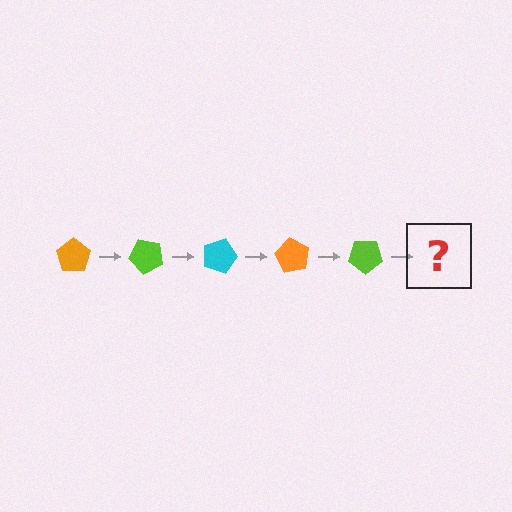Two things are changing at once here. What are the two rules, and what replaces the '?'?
The two rules are that it rotates 45 degrees each step and the color cycles through orange, lime, and cyan. The '?' should be a cyan pentagon, rotated 225 degrees from the start.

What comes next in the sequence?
The next element should be a cyan pentagon, rotated 225 degrees from the start.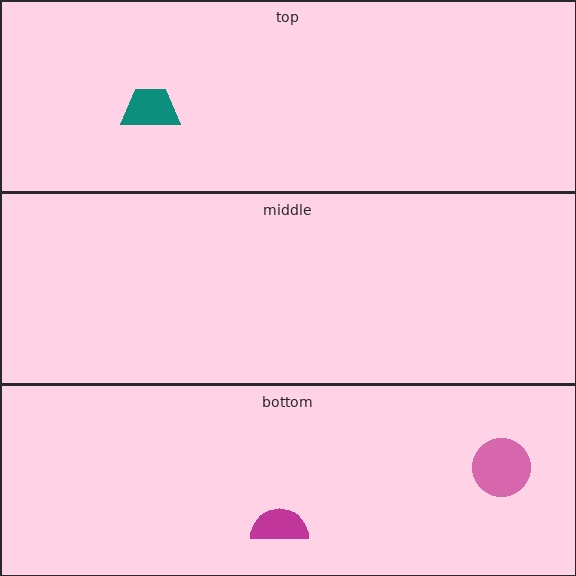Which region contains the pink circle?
The bottom region.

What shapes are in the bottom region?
The magenta semicircle, the pink circle.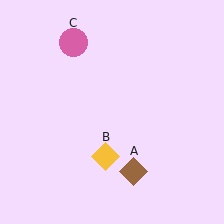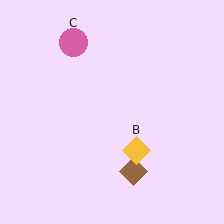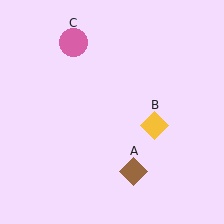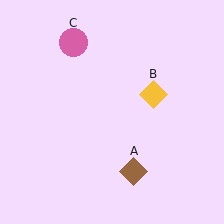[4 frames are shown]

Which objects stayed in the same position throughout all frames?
Brown diamond (object A) and pink circle (object C) remained stationary.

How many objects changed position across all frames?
1 object changed position: yellow diamond (object B).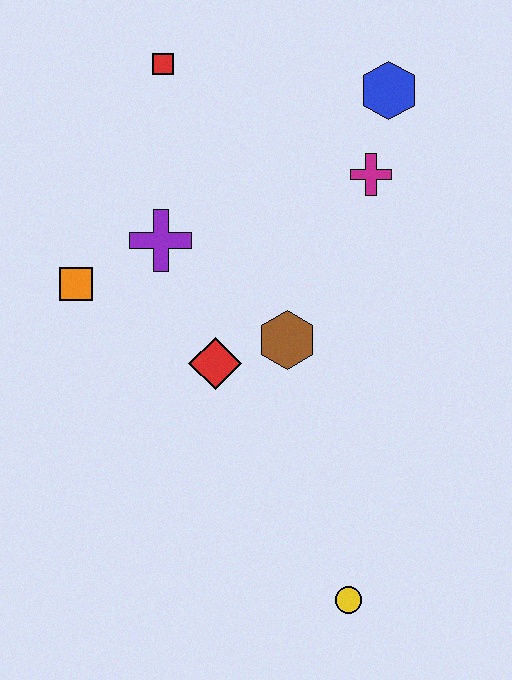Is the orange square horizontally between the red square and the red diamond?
No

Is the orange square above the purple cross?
No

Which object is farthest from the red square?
The yellow circle is farthest from the red square.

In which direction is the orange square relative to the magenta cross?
The orange square is to the left of the magenta cross.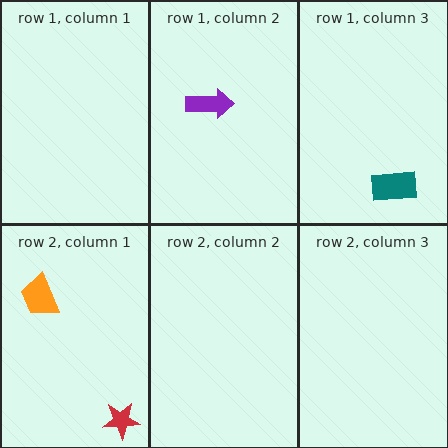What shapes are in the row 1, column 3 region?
The teal rectangle.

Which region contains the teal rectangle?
The row 1, column 3 region.